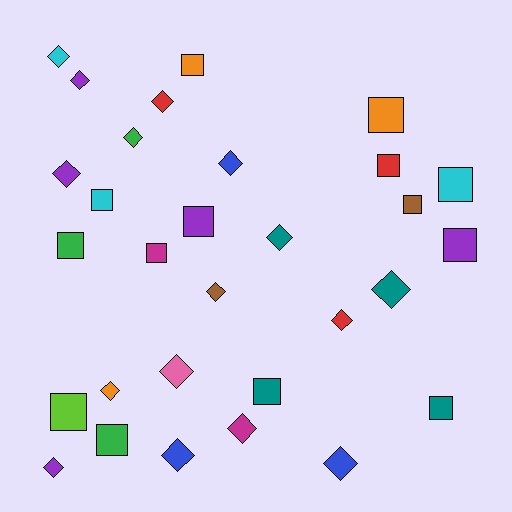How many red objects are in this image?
There are 3 red objects.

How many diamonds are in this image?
There are 16 diamonds.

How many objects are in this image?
There are 30 objects.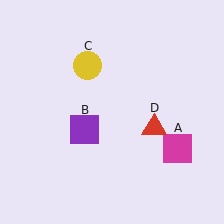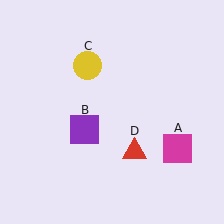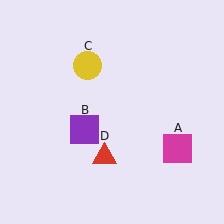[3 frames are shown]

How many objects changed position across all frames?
1 object changed position: red triangle (object D).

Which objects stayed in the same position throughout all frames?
Magenta square (object A) and purple square (object B) and yellow circle (object C) remained stationary.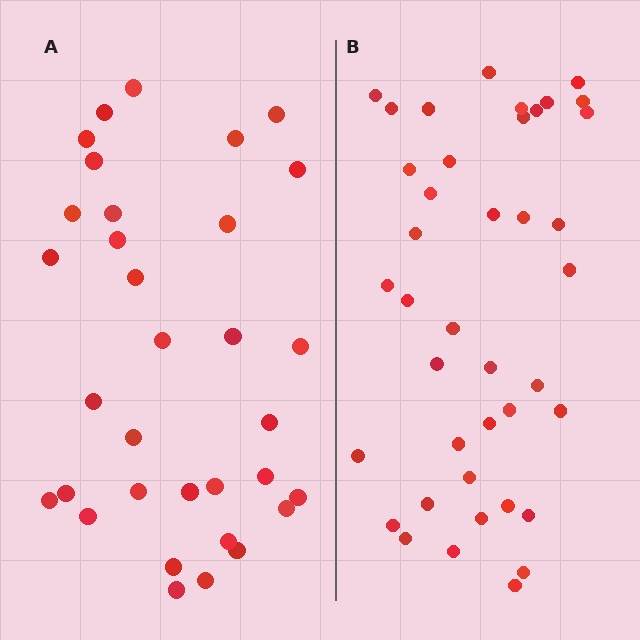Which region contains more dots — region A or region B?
Region B (the right region) has more dots.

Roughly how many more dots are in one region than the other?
Region B has roughly 8 or so more dots than region A.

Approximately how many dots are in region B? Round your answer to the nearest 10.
About 40 dots.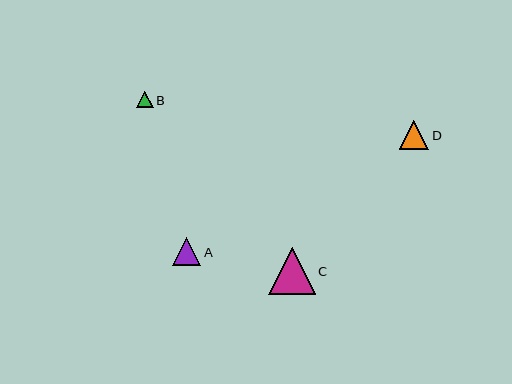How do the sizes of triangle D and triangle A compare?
Triangle D and triangle A are approximately the same size.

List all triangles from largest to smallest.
From largest to smallest: C, D, A, B.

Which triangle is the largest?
Triangle C is the largest with a size of approximately 47 pixels.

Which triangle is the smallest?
Triangle B is the smallest with a size of approximately 16 pixels.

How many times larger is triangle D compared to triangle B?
Triangle D is approximately 1.8 times the size of triangle B.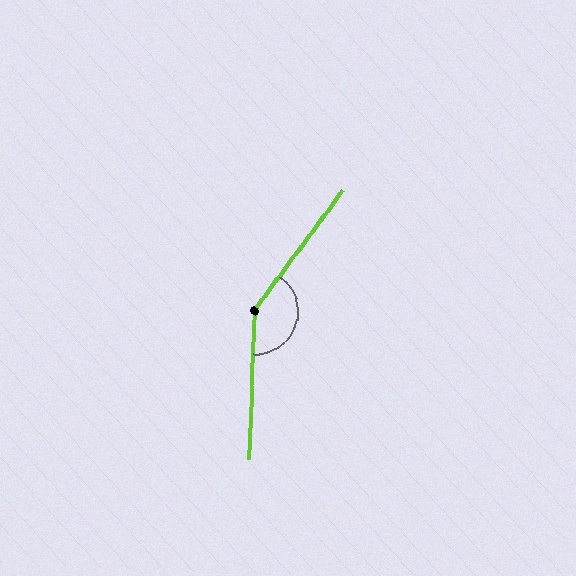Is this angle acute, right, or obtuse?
It is obtuse.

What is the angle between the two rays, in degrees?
Approximately 146 degrees.